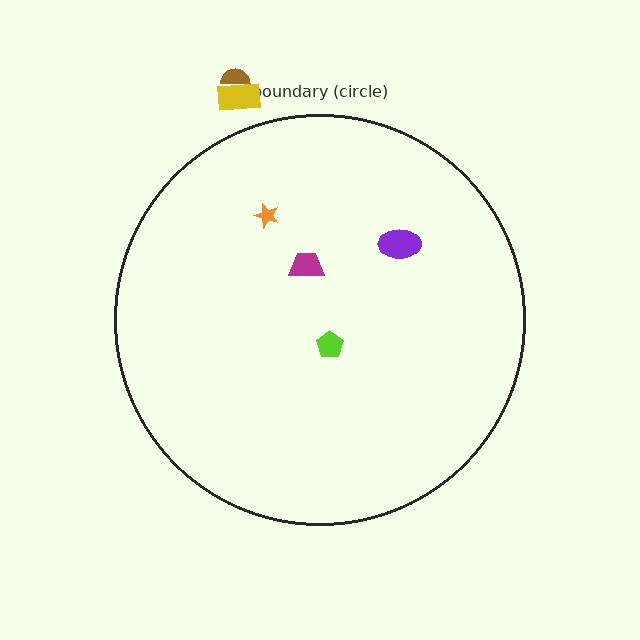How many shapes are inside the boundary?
4 inside, 2 outside.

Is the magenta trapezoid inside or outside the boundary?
Inside.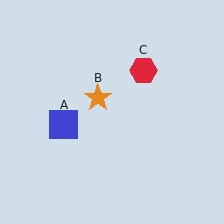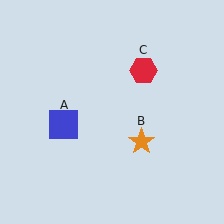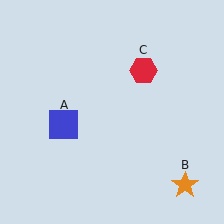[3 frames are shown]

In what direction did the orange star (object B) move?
The orange star (object B) moved down and to the right.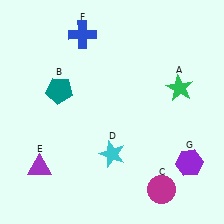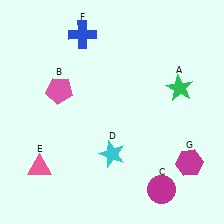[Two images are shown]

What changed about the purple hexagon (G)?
In Image 1, G is purple. In Image 2, it changed to magenta.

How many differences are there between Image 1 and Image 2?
There are 3 differences between the two images.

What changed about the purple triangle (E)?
In Image 1, E is purple. In Image 2, it changed to pink.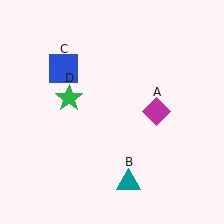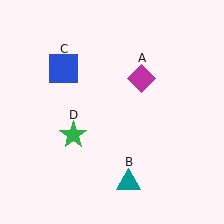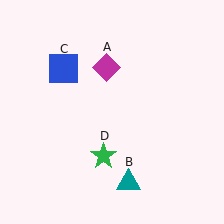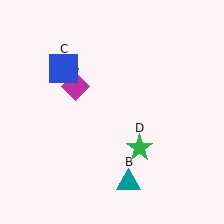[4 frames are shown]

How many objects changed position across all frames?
2 objects changed position: magenta diamond (object A), green star (object D).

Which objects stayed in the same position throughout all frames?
Teal triangle (object B) and blue square (object C) remained stationary.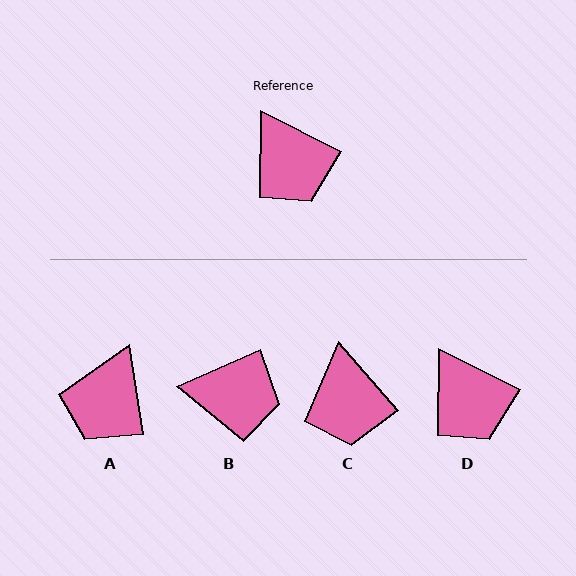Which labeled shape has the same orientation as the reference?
D.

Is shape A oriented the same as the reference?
No, it is off by about 54 degrees.